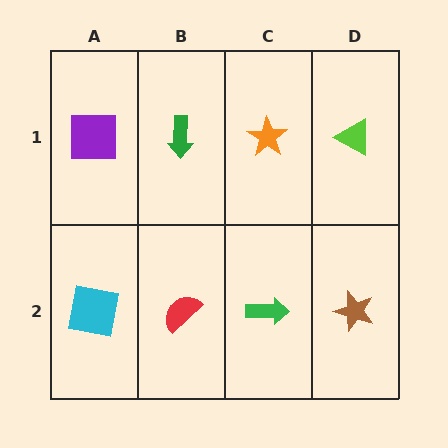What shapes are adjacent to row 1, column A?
A cyan square (row 2, column A), a green arrow (row 1, column B).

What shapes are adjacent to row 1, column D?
A brown star (row 2, column D), an orange star (row 1, column C).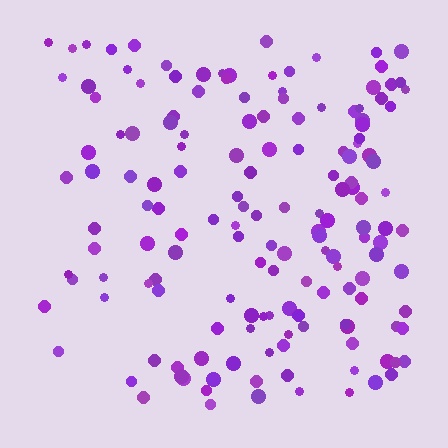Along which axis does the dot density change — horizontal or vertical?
Horizontal.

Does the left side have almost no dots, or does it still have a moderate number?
Still a moderate number, just noticeably fewer than the right.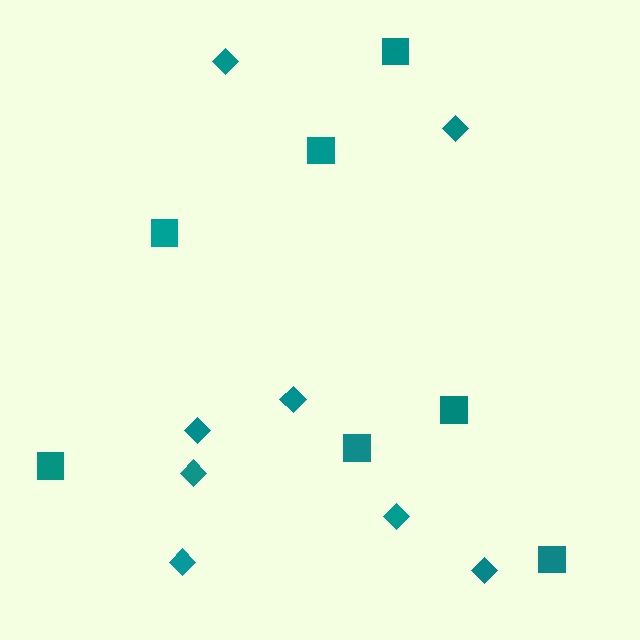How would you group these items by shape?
There are 2 groups: one group of diamonds (8) and one group of squares (7).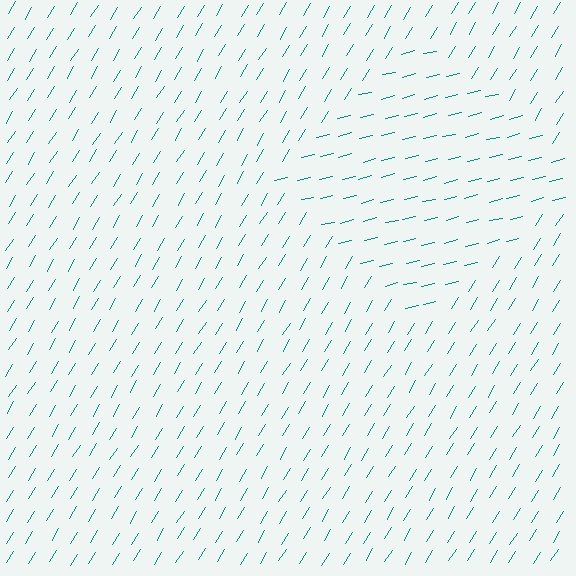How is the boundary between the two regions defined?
The boundary is defined purely by a change in line orientation (approximately 45 degrees difference). All lines are the same color and thickness.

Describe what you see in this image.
The image is filled with small teal line segments. A diamond region in the image has lines oriented differently from the surrounding lines, creating a visible texture boundary.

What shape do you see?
I see a diamond.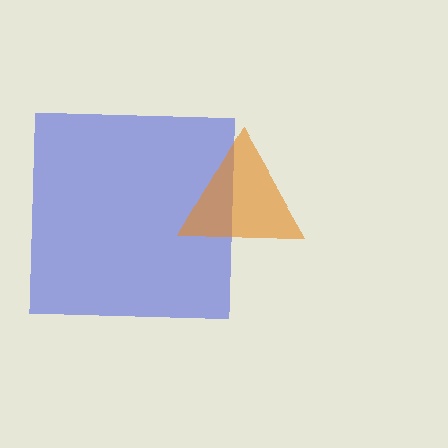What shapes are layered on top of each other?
The layered shapes are: a blue square, an orange triangle.